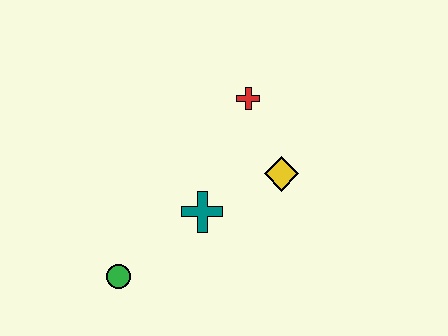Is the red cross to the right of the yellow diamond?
No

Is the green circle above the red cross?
No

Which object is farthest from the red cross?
The green circle is farthest from the red cross.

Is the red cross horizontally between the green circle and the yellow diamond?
Yes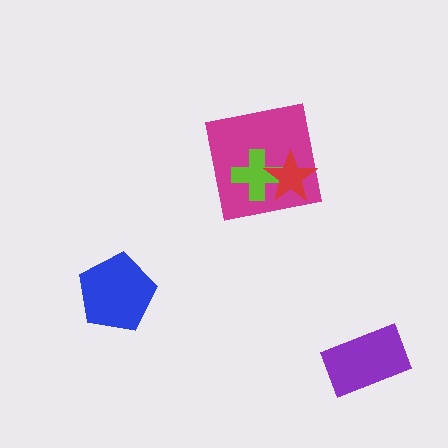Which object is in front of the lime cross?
The red star is in front of the lime cross.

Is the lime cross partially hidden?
Yes, it is partially covered by another shape.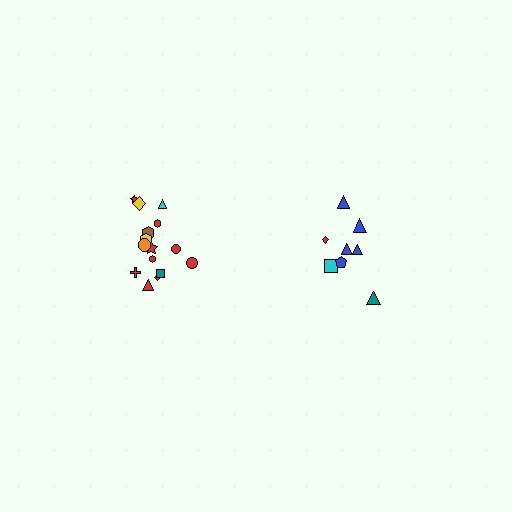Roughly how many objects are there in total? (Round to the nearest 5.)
Roughly 25 objects in total.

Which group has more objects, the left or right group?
The left group.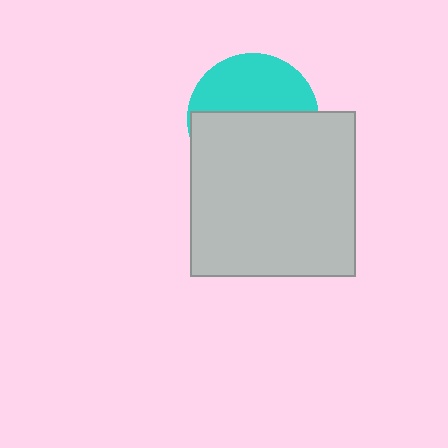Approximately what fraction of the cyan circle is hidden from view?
Roughly 57% of the cyan circle is hidden behind the light gray square.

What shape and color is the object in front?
The object in front is a light gray square.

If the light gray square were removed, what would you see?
You would see the complete cyan circle.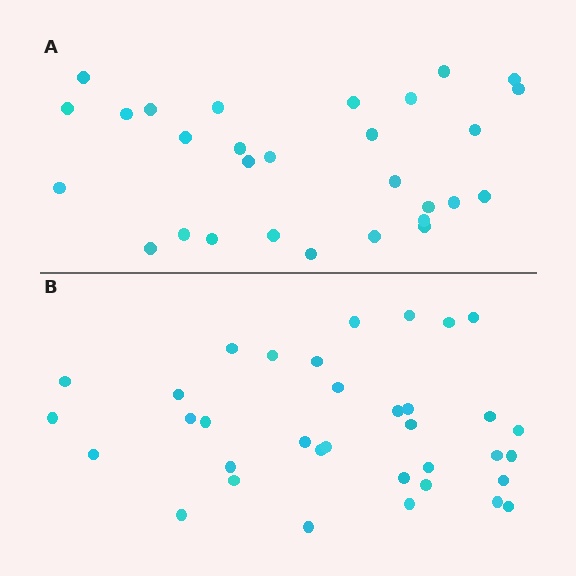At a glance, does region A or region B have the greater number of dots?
Region B (the bottom region) has more dots.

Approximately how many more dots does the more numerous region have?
Region B has about 6 more dots than region A.